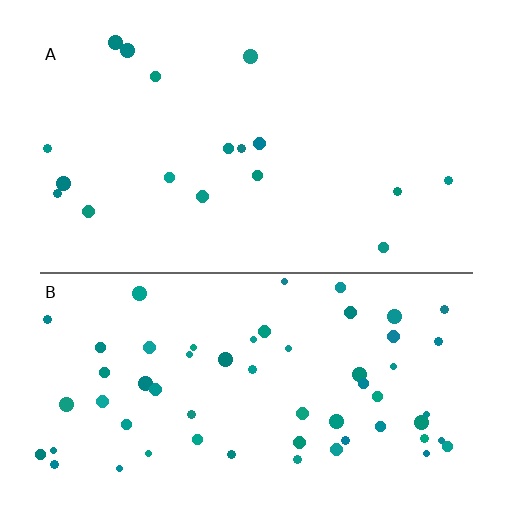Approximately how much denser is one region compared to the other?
Approximately 3.4× — region B over region A.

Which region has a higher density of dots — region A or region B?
B (the bottom).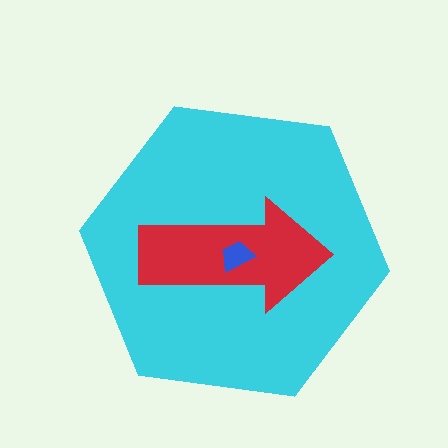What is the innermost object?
The blue trapezoid.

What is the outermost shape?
The cyan hexagon.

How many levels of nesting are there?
3.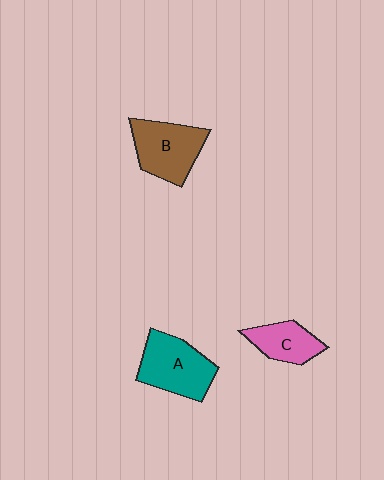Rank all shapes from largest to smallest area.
From largest to smallest: A (teal), B (brown), C (pink).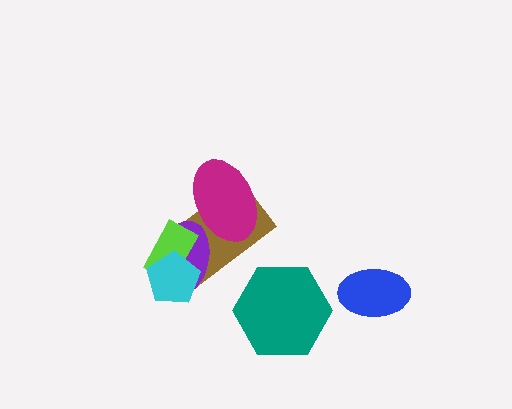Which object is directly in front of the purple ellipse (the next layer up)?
The magenta ellipse is directly in front of the purple ellipse.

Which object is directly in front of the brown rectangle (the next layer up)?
The purple ellipse is directly in front of the brown rectangle.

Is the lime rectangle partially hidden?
Yes, it is partially covered by another shape.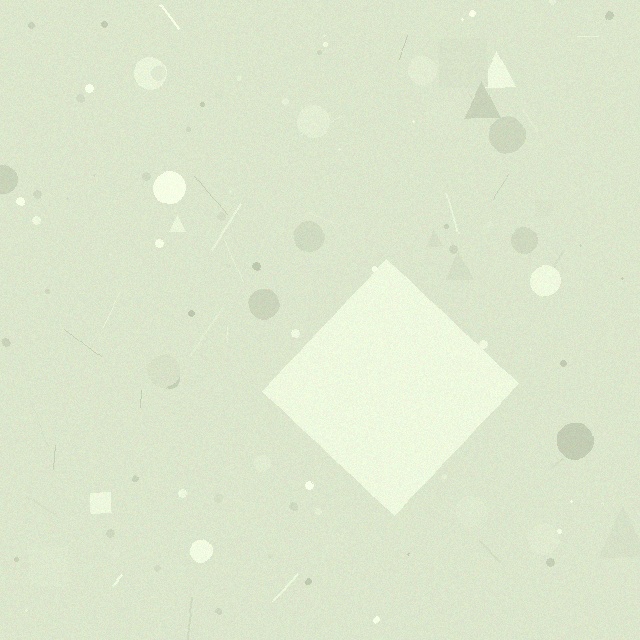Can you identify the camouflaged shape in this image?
The camouflaged shape is a diamond.